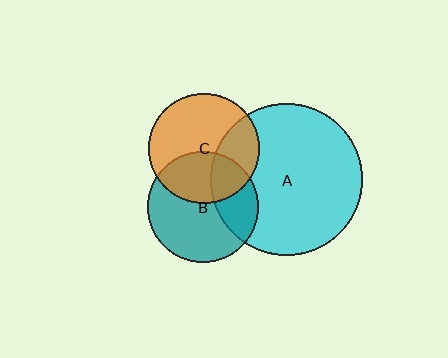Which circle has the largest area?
Circle A (cyan).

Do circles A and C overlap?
Yes.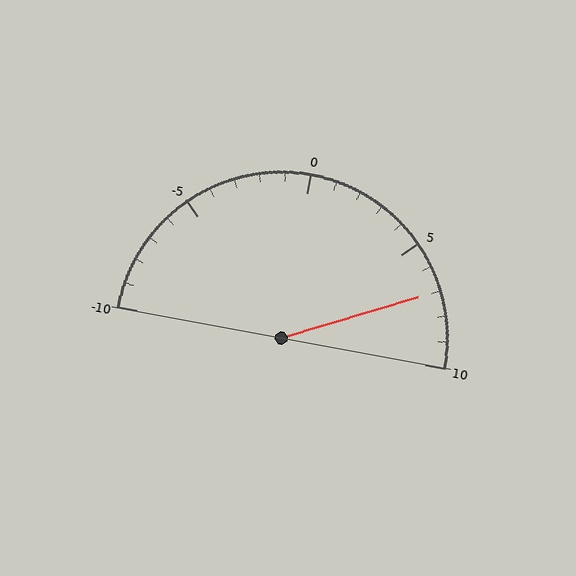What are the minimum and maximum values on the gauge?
The gauge ranges from -10 to 10.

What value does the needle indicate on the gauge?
The needle indicates approximately 7.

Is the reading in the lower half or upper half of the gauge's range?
The reading is in the upper half of the range (-10 to 10).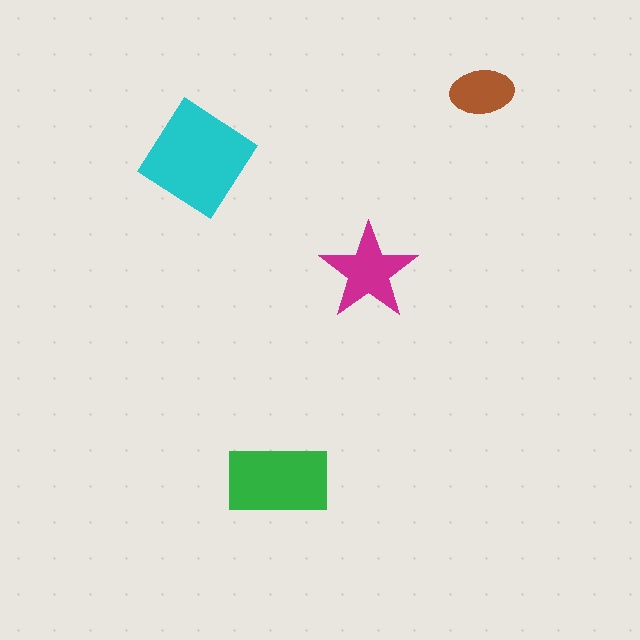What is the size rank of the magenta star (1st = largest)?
3rd.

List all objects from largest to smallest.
The cyan diamond, the green rectangle, the magenta star, the brown ellipse.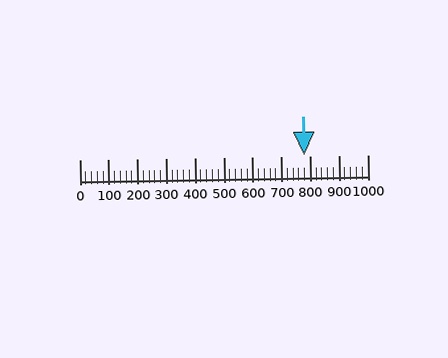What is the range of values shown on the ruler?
The ruler shows values from 0 to 1000.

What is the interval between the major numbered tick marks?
The major tick marks are spaced 100 units apart.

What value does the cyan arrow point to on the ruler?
The cyan arrow points to approximately 779.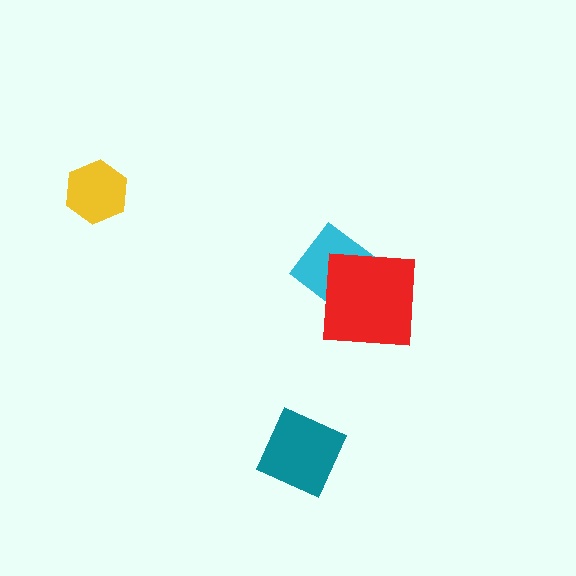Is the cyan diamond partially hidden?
Yes, it is partially covered by another shape.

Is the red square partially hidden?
No, no other shape covers it.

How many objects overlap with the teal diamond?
0 objects overlap with the teal diamond.